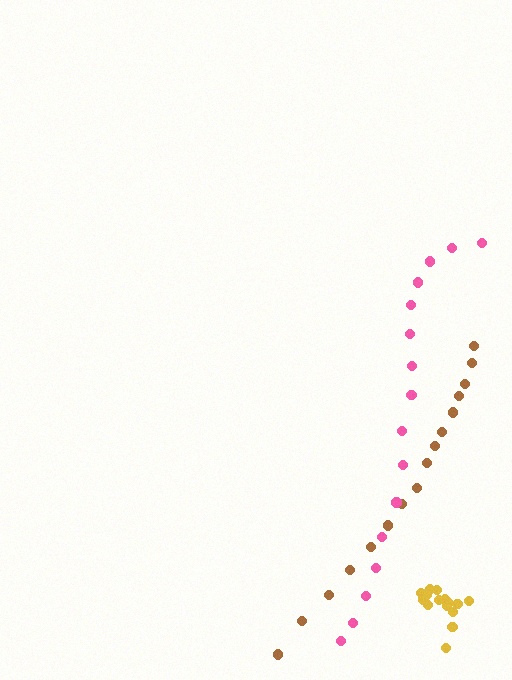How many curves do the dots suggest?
There are 3 distinct paths.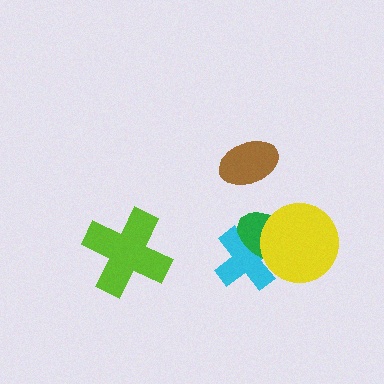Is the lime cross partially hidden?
No, no other shape covers it.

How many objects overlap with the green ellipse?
2 objects overlap with the green ellipse.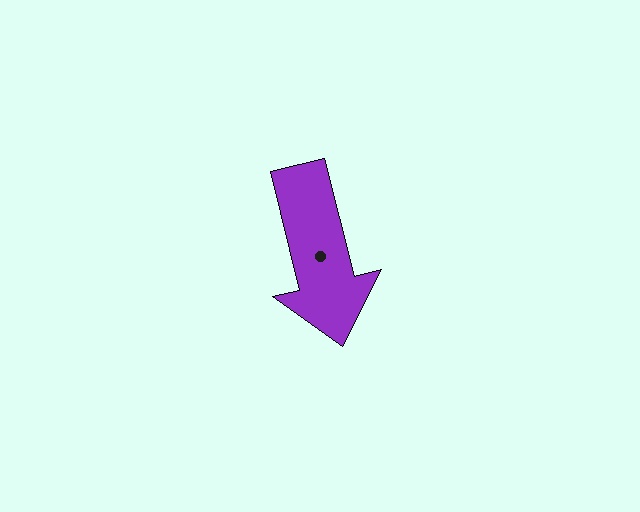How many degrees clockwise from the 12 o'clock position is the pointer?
Approximately 166 degrees.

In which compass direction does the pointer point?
South.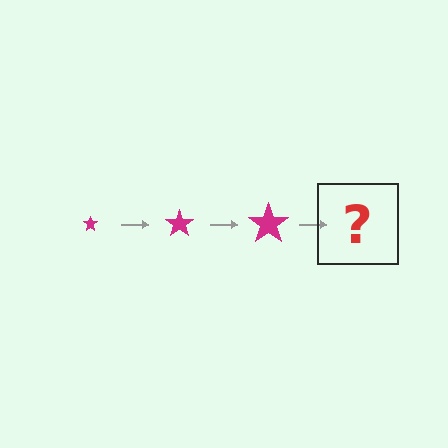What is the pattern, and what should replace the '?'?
The pattern is that the star gets progressively larger each step. The '?' should be a magenta star, larger than the previous one.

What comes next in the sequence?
The next element should be a magenta star, larger than the previous one.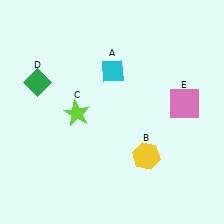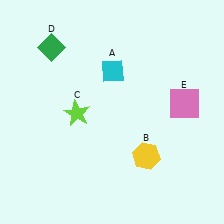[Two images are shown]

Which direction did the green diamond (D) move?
The green diamond (D) moved up.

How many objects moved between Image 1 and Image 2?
1 object moved between the two images.